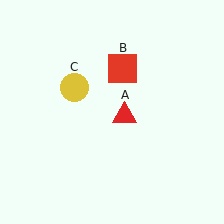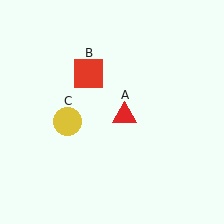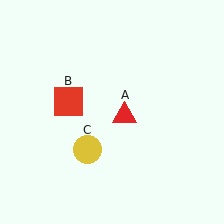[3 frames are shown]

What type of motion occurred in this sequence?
The red square (object B), yellow circle (object C) rotated counterclockwise around the center of the scene.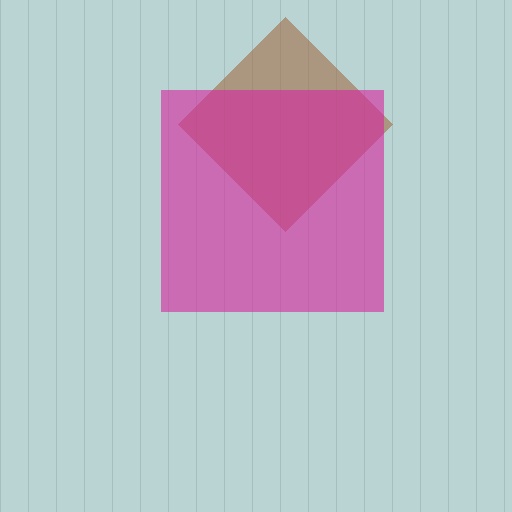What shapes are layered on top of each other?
The layered shapes are: a brown diamond, a magenta square.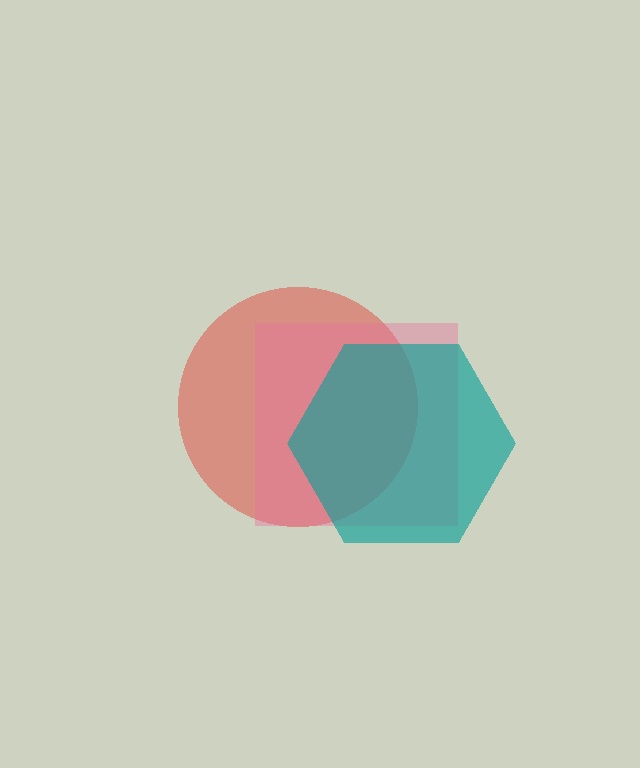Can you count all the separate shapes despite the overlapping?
Yes, there are 3 separate shapes.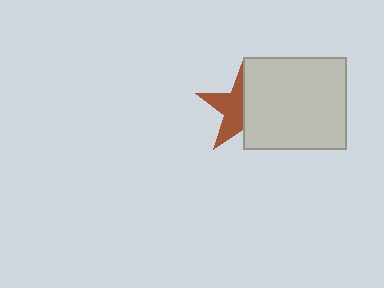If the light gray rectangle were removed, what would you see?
You would see the complete brown star.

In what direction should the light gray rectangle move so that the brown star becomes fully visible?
The light gray rectangle should move right. That is the shortest direction to clear the overlap and leave the brown star fully visible.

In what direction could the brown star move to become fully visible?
The brown star could move left. That would shift it out from behind the light gray rectangle entirely.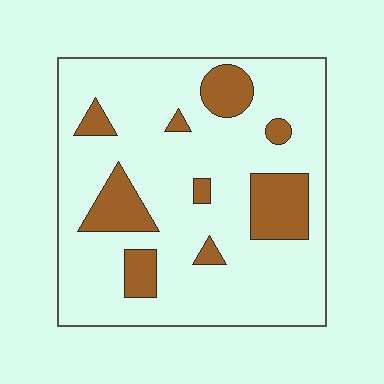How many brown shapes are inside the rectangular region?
9.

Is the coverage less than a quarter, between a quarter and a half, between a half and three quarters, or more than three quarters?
Less than a quarter.